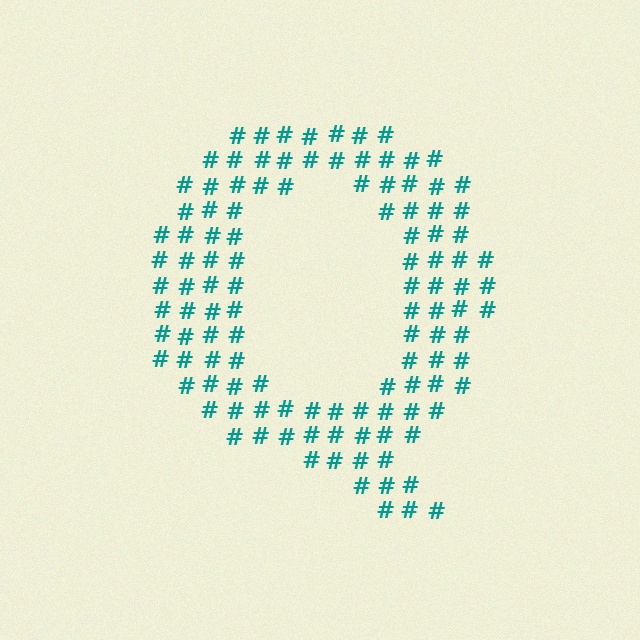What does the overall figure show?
The overall figure shows the letter Q.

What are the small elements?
The small elements are hash symbols.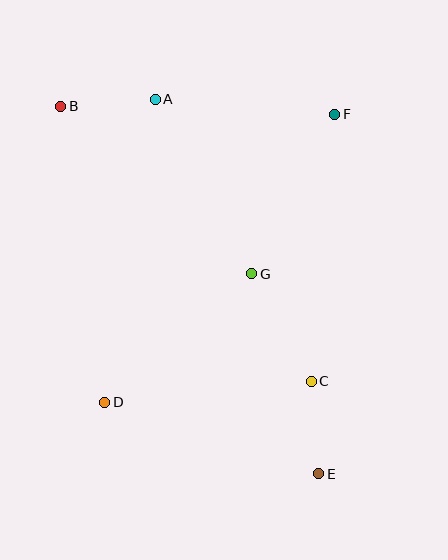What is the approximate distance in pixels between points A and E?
The distance between A and E is approximately 409 pixels.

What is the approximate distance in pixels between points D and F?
The distance between D and F is approximately 369 pixels.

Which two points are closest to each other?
Points C and E are closest to each other.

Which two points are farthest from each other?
Points B and E are farthest from each other.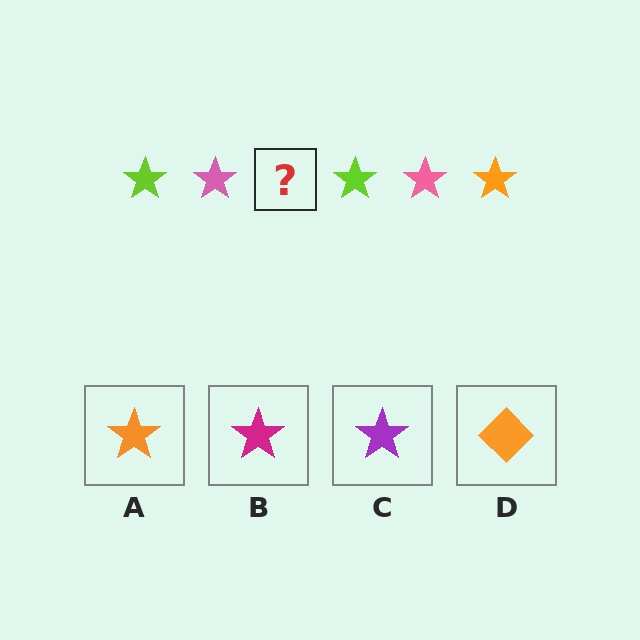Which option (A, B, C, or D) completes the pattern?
A.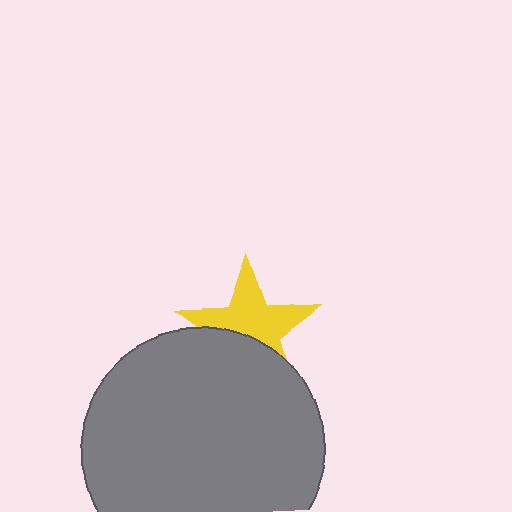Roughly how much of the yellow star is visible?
About half of it is visible (roughly 60%).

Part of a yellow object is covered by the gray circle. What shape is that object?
It is a star.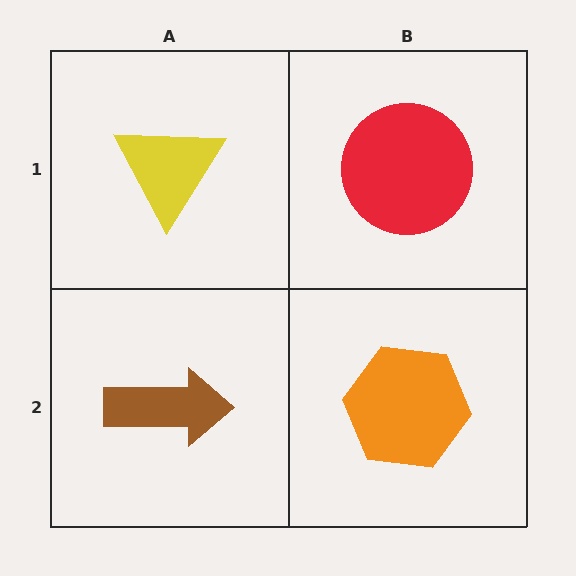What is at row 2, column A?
A brown arrow.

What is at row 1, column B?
A red circle.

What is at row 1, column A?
A yellow triangle.